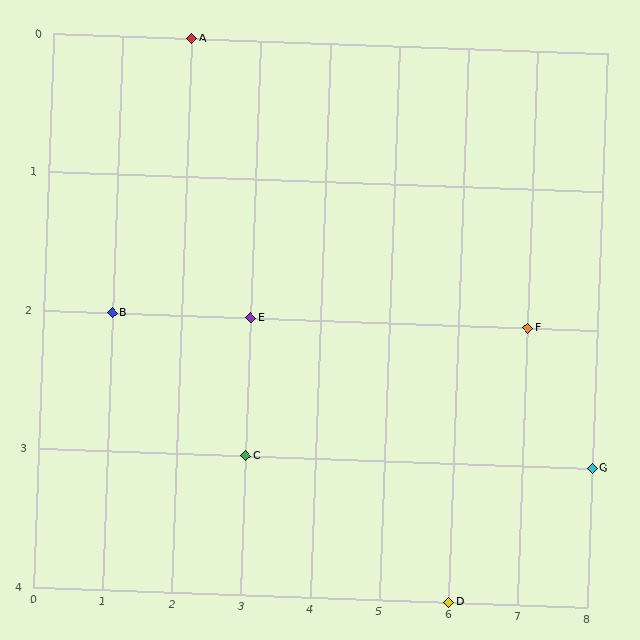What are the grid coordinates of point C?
Point C is at grid coordinates (3, 3).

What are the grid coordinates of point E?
Point E is at grid coordinates (3, 2).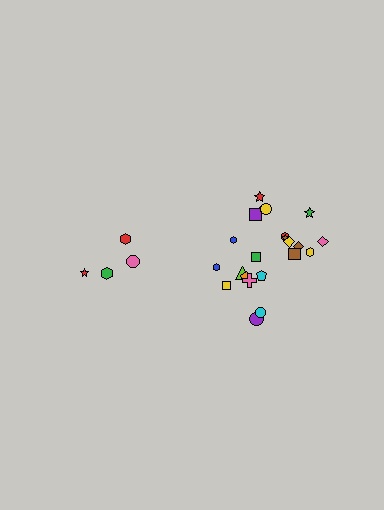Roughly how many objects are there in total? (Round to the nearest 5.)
Roughly 25 objects in total.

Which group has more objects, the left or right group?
The right group.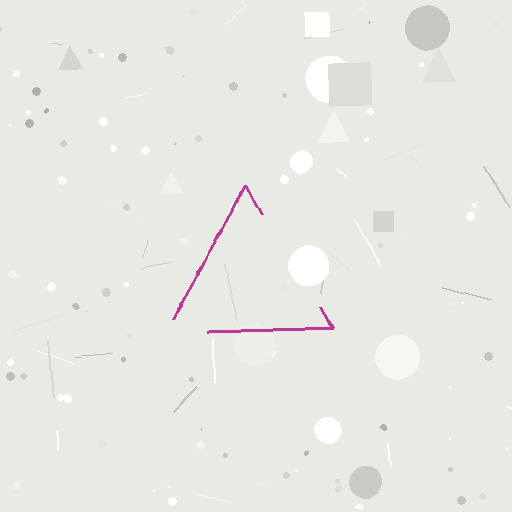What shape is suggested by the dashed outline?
The dashed outline suggests a triangle.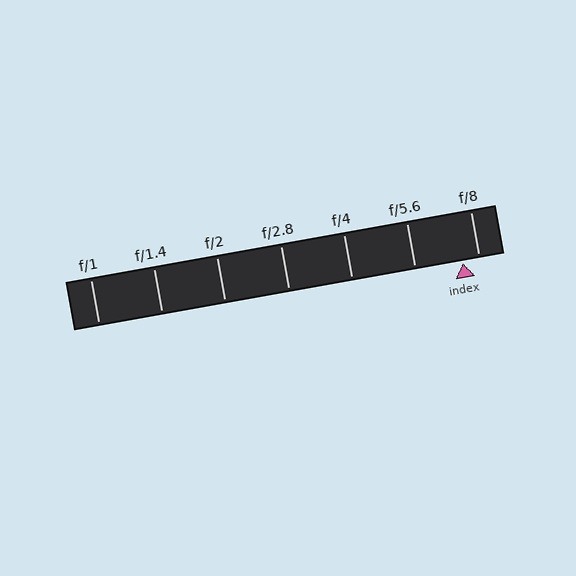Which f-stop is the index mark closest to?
The index mark is closest to f/8.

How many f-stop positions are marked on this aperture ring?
There are 7 f-stop positions marked.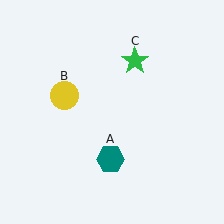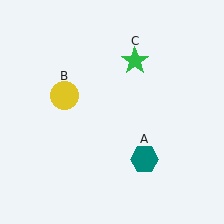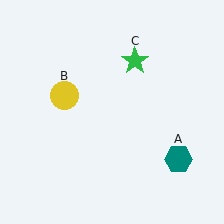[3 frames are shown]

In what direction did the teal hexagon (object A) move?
The teal hexagon (object A) moved right.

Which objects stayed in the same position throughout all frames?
Yellow circle (object B) and green star (object C) remained stationary.